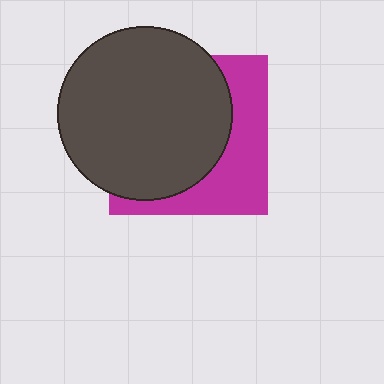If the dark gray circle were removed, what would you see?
You would see the complete magenta square.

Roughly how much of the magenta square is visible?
A small part of it is visible (roughly 37%).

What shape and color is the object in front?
The object in front is a dark gray circle.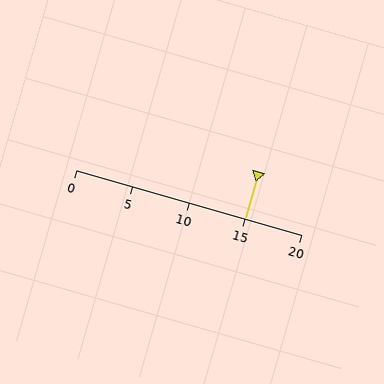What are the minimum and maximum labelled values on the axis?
The axis runs from 0 to 20.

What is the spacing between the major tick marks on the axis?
The major ticks are spaced 5 apart.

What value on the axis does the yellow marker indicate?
The marker indicates approximately 15.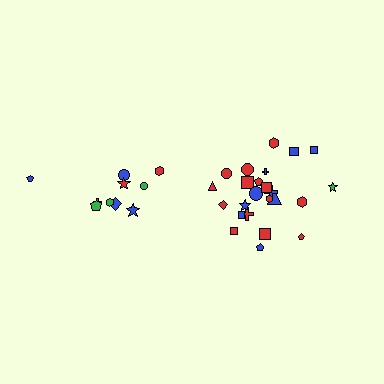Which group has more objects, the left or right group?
The right group.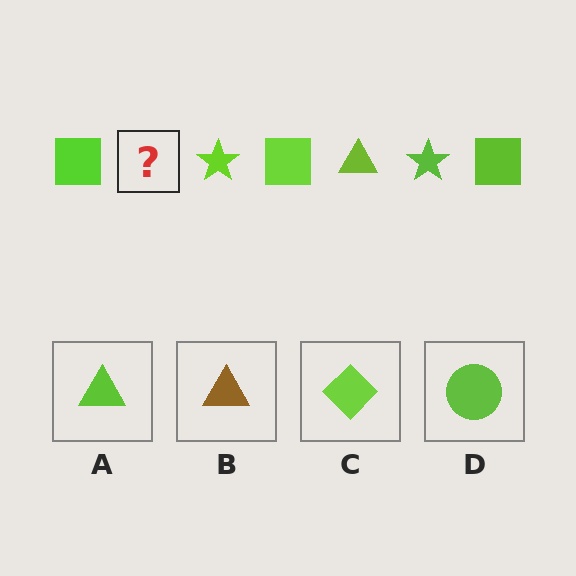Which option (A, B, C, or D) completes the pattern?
A.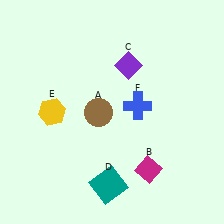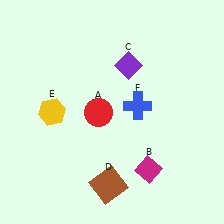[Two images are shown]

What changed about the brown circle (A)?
In Image 1, A is brown. In Image 2, it changed to red.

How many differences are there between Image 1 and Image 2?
There are 2 differences between the two images.